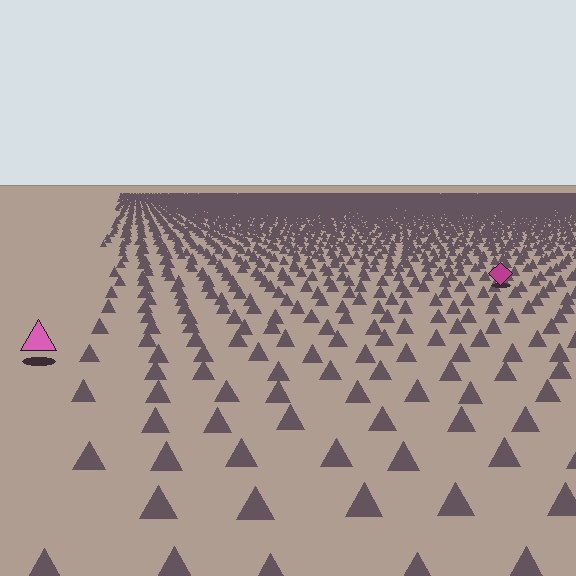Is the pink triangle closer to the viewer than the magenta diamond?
Yes. The pink triangle is closer — you can tell from the texture gradient: the ground texture is coarser near it.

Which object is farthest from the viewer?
The magenta diamond is farthest from the viewer. It appears smaller and the ground texture around it is denser.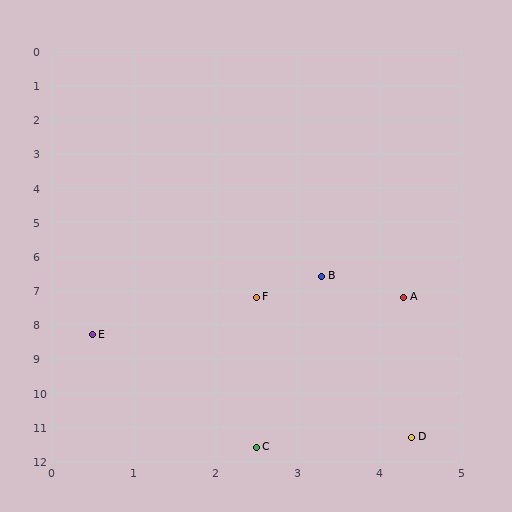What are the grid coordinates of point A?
Point A is at approximately (4.3, 7.2).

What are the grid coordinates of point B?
Point B is at approximately (3.3, 6.6).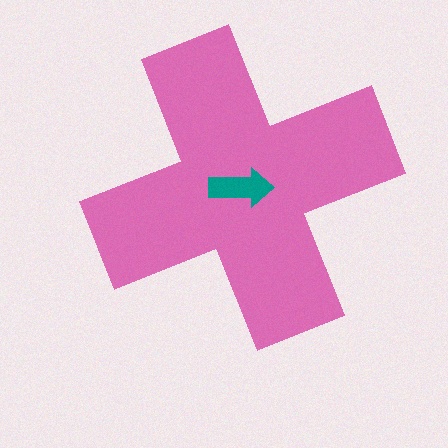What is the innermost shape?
The teal arrow.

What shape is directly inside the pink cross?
The teal arrow.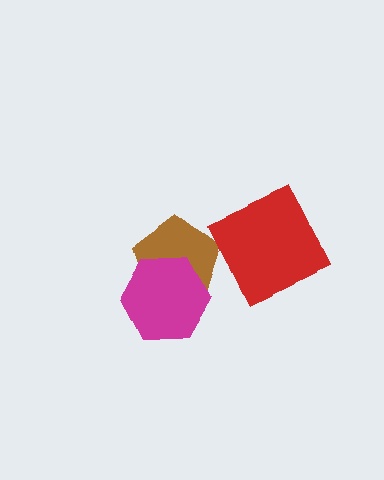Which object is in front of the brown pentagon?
The magenta hexagon is in front of the brown pentagon.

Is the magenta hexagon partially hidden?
No, no other shape covers it.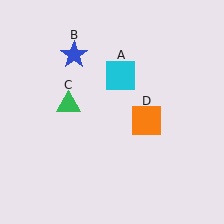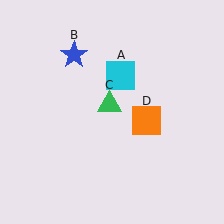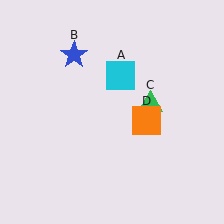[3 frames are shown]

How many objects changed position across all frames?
1 object changed position: green triangle (object C).